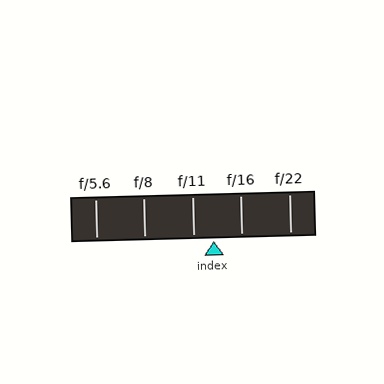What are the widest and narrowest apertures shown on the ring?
The widest aperture shown is f/5.6 and the narrowest is f/22.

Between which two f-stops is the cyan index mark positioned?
The index mark is between f/11 and f/16.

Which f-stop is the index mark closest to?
The index mark is closest to f/11.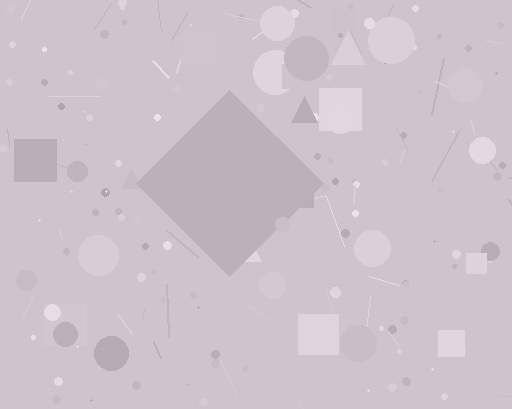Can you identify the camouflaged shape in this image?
The camouflaged shape is a diamond.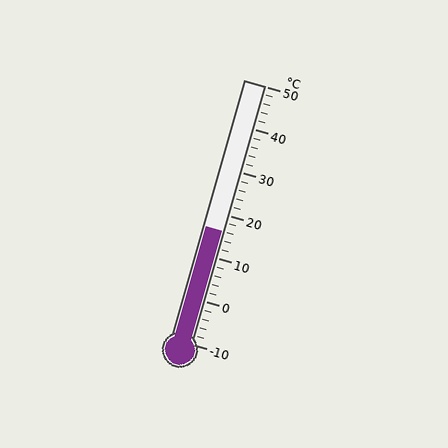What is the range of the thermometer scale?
The thermometer scale ranges from -10°C to 50°C.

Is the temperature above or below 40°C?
The temperature is below 40°C.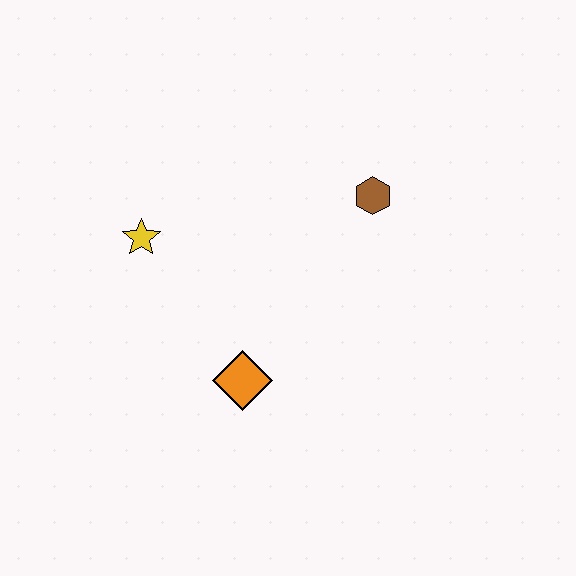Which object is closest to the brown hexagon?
The orange diamond is closest to the brown hexagon.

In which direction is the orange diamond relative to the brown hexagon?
The orange diamond is below the brown hexagon.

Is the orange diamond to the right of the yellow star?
Yes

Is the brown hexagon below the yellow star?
No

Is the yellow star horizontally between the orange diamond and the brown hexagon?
No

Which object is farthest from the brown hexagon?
The yellow star is farthest from the brown hexagon.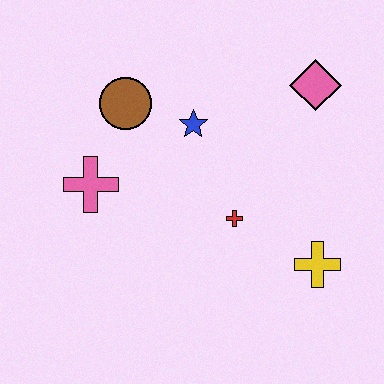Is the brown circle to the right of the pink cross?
Yes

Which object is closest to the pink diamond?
The blue star is closest to the pink diamond.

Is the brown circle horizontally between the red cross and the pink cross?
Yes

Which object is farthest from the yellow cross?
The brown circle is farthest from the yellow cross.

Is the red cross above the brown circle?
No